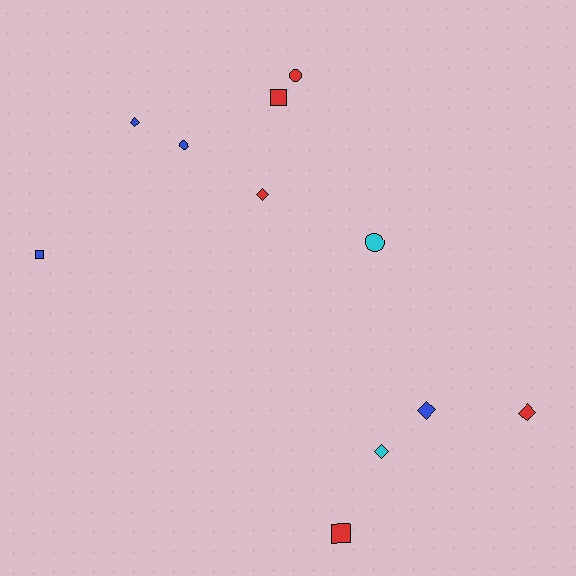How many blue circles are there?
There is 1 blue circle.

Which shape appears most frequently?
Diamond, with 5 objects.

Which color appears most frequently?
Red, with 5 objects.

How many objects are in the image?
There are 11 objects.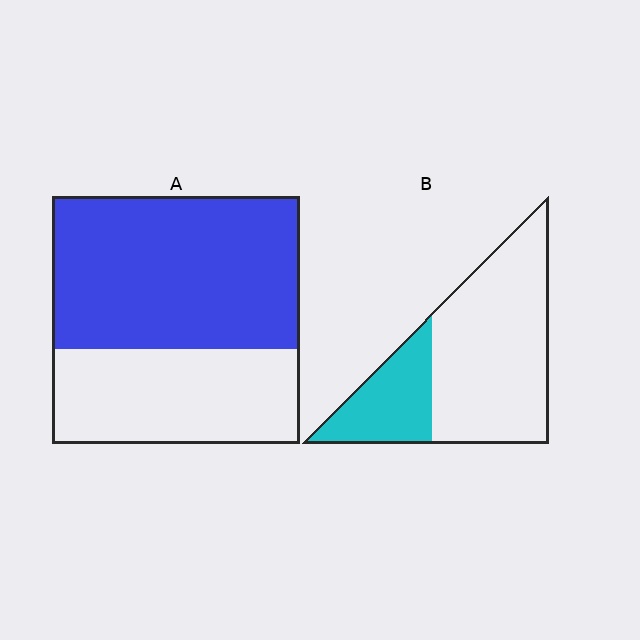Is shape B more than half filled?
No.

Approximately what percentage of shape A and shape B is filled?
A is approximately 60% and B is approximately 30%.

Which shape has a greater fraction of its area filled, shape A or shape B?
Shape A.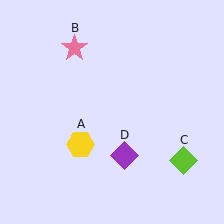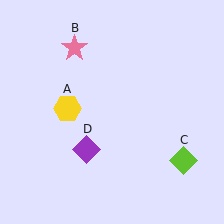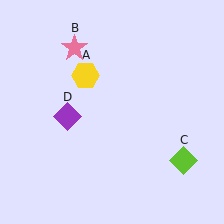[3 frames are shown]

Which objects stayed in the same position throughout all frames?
Pink star (object B) and lime diamond (object C) remained stationary.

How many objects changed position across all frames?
2 objects changed position: yellow hexagon (object A), purple diamond (object D).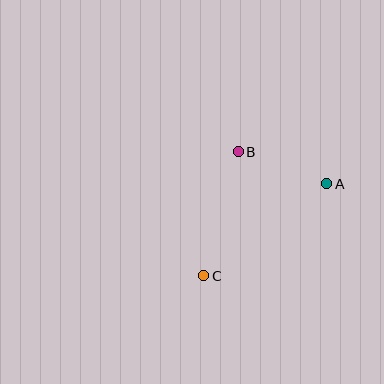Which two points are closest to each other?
Points A and B are closest to each other.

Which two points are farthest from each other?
Points A and C are farthest from each other.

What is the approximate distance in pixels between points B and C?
The distance between B and C is approximately 129 pixels.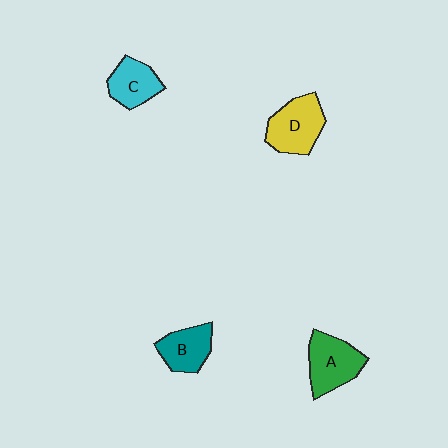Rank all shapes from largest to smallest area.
From largest to smallest: D (yellow), A (green), B (teal), C (cyan).